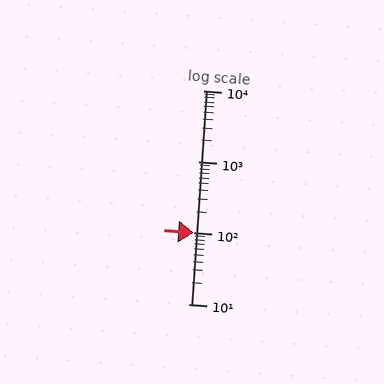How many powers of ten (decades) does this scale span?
The scale spans 3 decades, from 10 to 10000.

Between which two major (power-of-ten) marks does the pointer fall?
The pointer is between 100 and 1000.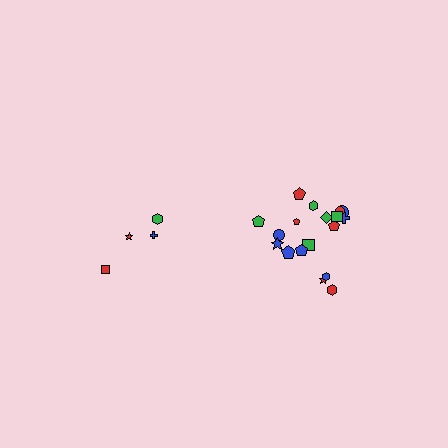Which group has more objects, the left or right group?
The right group.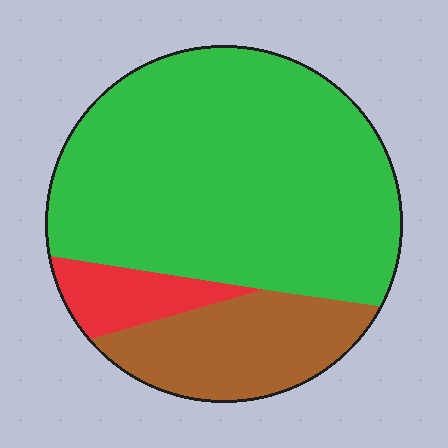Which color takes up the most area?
Green, at roughly 70%.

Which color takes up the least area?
Red, at roughly 10%.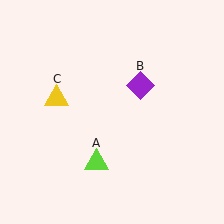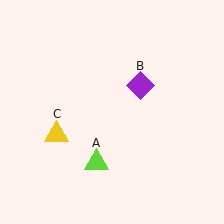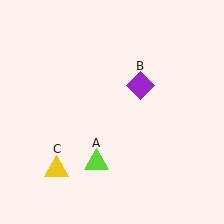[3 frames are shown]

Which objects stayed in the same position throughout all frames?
Lime triangle (object A) and purple diamond (object B) remained stationary.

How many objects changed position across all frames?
1 object changed position: yellow triangle (object C).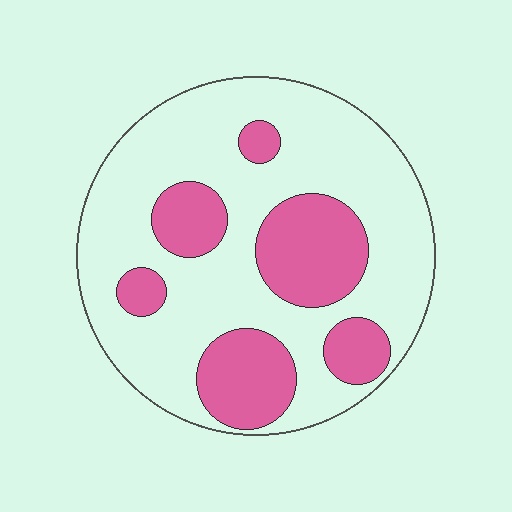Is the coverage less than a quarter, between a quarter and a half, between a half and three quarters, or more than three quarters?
Between a quarter and a half.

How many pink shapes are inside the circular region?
6.